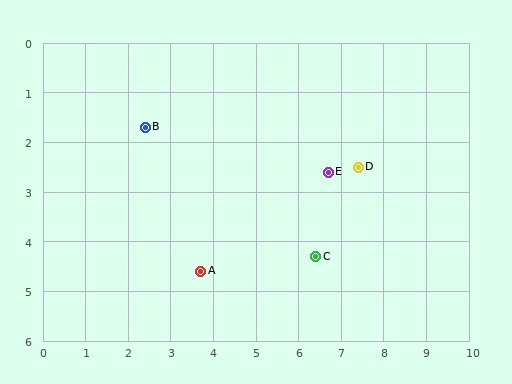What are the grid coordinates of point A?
Point A is at approximately (3.7, 4.6).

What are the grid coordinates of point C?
Point C is at approximately (6.4, 4.3).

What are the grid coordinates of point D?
Point D is at approximately (7.4, 2.5).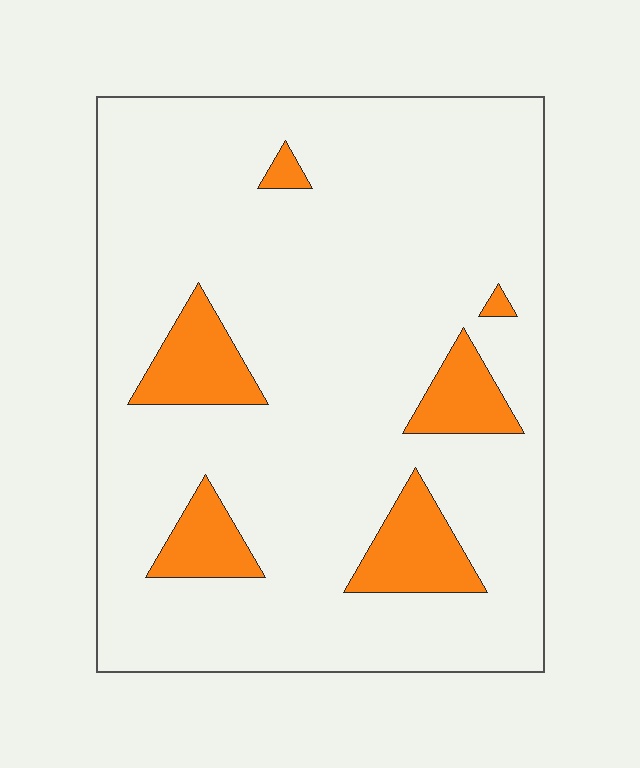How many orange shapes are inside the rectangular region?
6.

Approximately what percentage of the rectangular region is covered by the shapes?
Approximately 15%.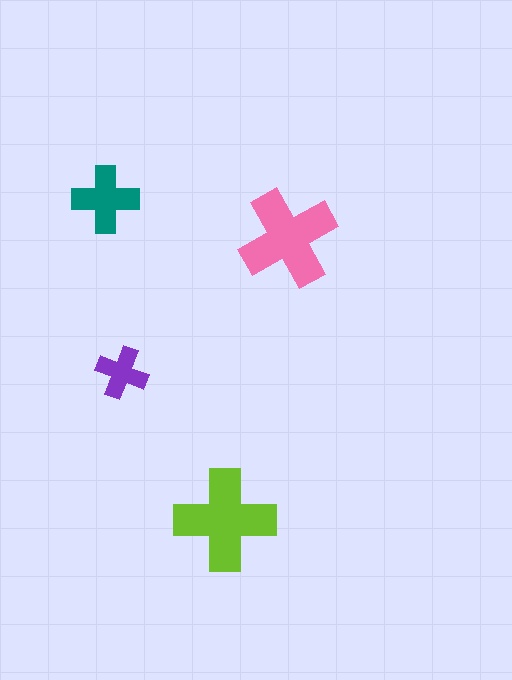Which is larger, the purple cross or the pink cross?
The pink one.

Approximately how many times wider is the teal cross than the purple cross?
About 1.5 times wider.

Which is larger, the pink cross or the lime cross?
The lime one.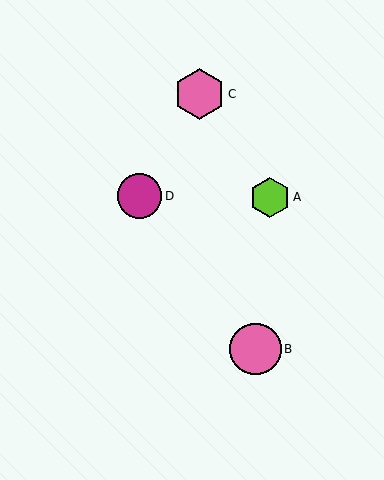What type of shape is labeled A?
Shape A is a lime hexagon.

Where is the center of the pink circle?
The center of the pink circle is at (256, 349).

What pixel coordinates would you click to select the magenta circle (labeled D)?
Click at (140, 196) to select the magenta circle D.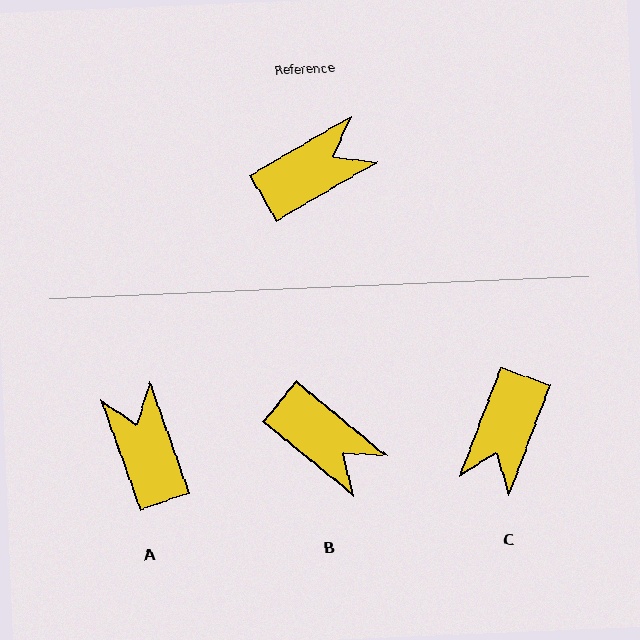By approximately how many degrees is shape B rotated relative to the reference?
Approximately 70 degrees clockwise.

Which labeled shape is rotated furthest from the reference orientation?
C, about 141 degrees away.